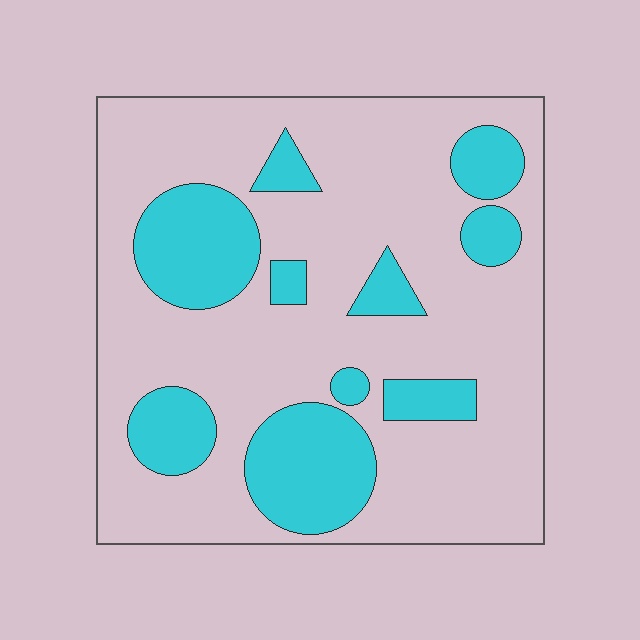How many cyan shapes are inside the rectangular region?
10.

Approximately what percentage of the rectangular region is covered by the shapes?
Approximately 25%.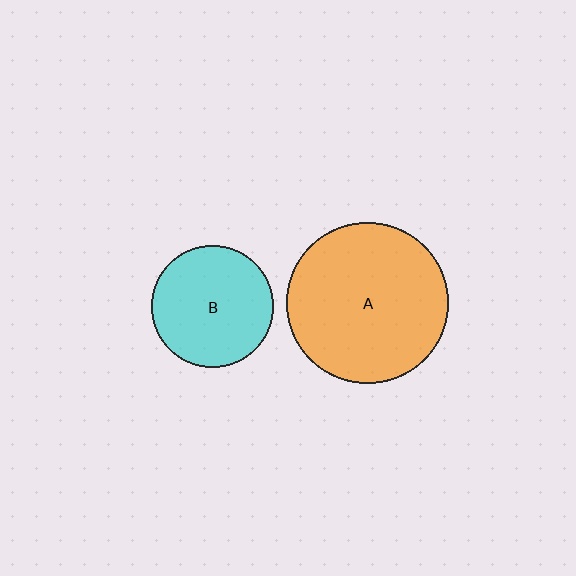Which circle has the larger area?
Circle A (orange).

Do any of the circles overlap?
No, none of the circles overlap.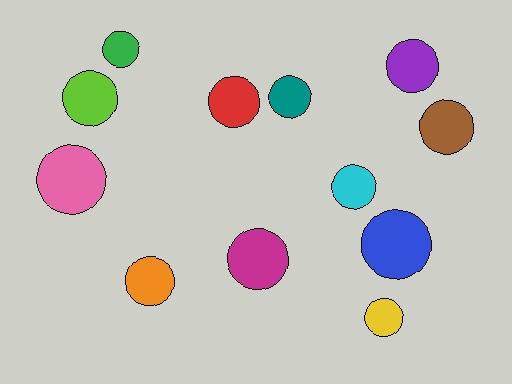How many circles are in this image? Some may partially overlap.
There are 12 circles.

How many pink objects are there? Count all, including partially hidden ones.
There is 1 pink object.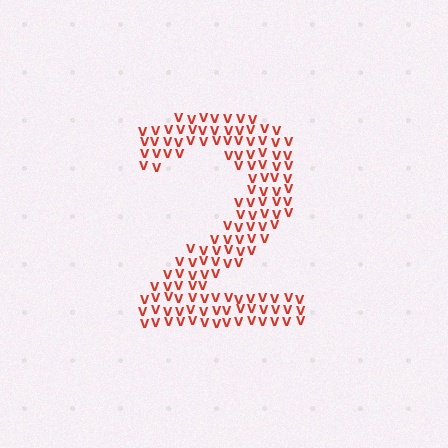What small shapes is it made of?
It is made of small letter V's.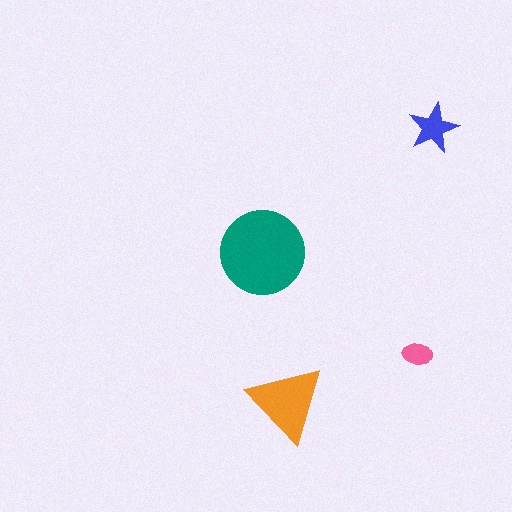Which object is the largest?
The teal circle.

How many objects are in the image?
There are 4 objects in the image.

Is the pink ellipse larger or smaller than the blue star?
Smaller.